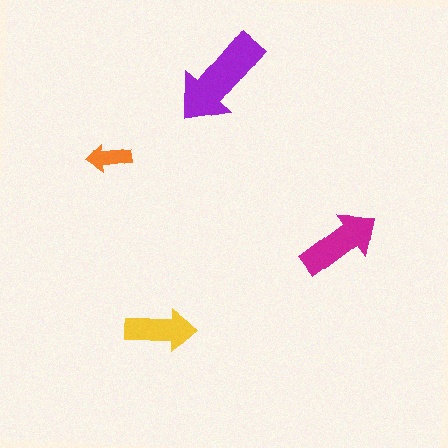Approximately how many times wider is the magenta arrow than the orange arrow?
About 2 times wider.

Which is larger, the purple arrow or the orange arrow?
The purple one.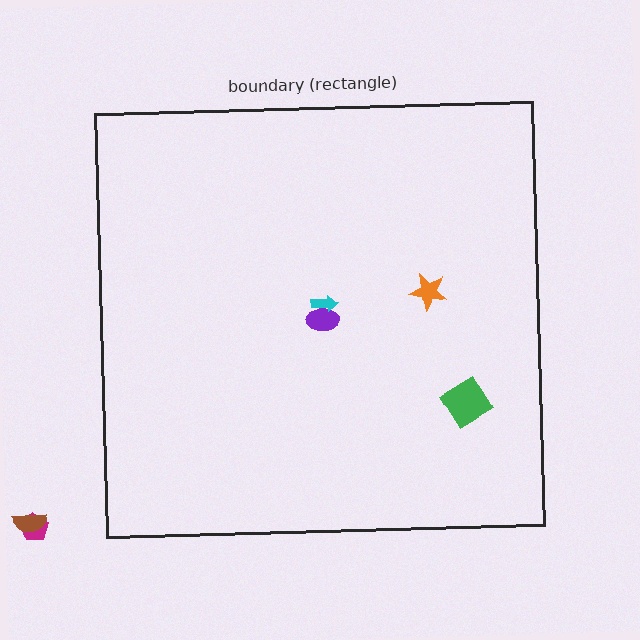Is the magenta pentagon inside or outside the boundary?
Outside.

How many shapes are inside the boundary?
4 inside, 2 outside.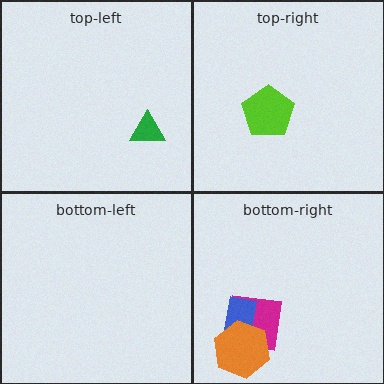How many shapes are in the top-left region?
1.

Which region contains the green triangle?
The top-left region.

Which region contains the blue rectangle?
The bottom-right region.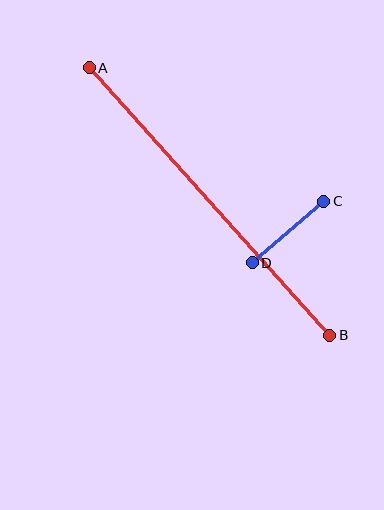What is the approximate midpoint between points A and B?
The midpoint is at approximately (209, 202) pixels.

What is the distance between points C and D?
The distance is approximately 94 pixels.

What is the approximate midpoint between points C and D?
The midpoint is at approximately (288, 232) pixels.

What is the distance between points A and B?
The distance is approximately 360 pixels.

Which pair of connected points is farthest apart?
Points A and B are farthest apart.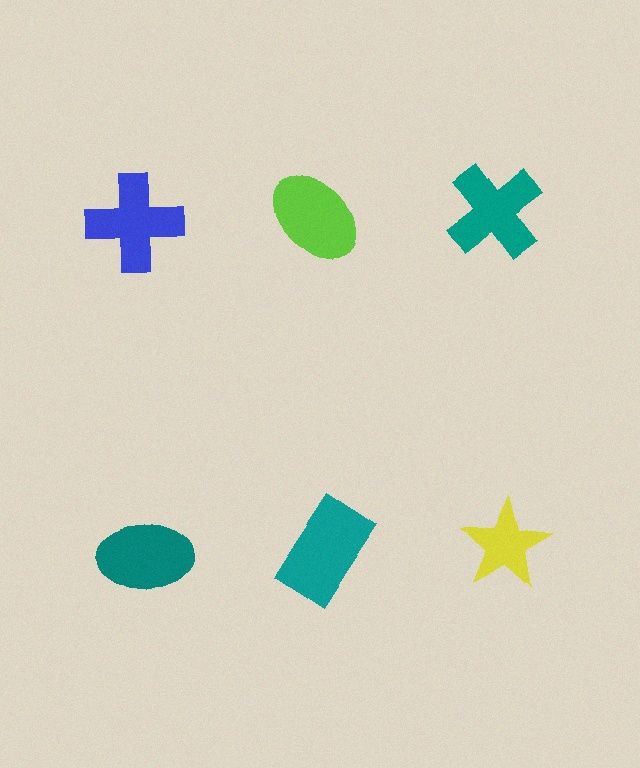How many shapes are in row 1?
3 shapes.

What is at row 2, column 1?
A teal ellipse.